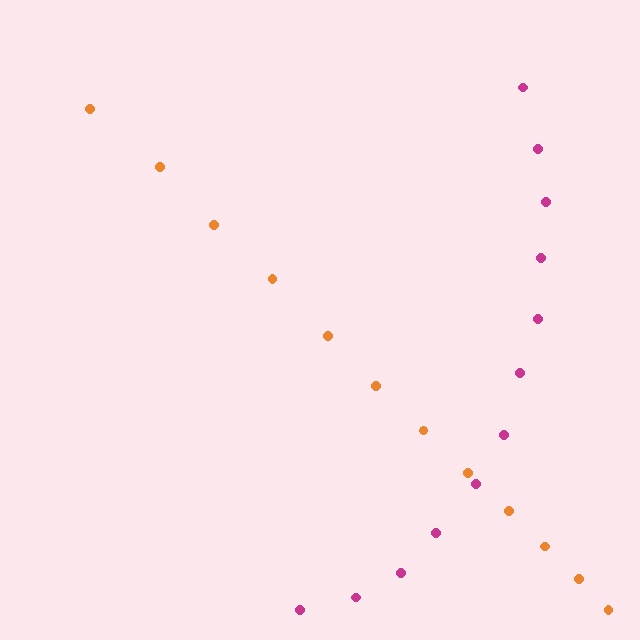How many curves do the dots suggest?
There are 2 distinct paths.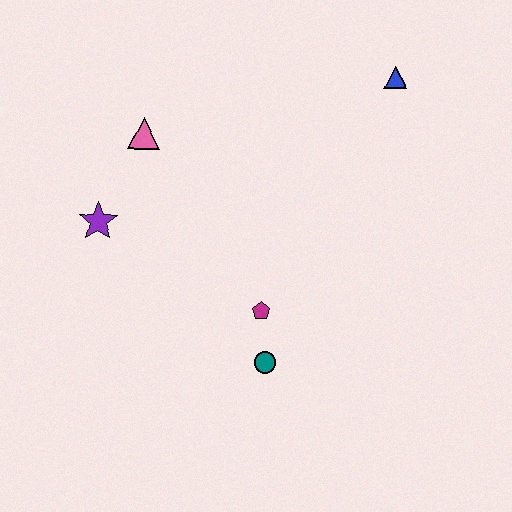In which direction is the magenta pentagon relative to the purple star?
The magenta pentagon is to the right of the purple star.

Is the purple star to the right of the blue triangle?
No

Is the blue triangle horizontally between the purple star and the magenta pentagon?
No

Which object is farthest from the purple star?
The blue triangle is farthest from the purple star.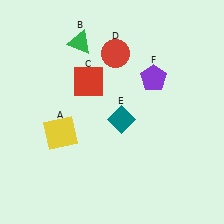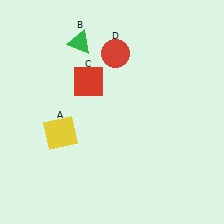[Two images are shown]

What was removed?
The teal diamond (E), the purple pentagon (F) were removed in Image 2.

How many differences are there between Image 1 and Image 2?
There are 2 differences between the two images.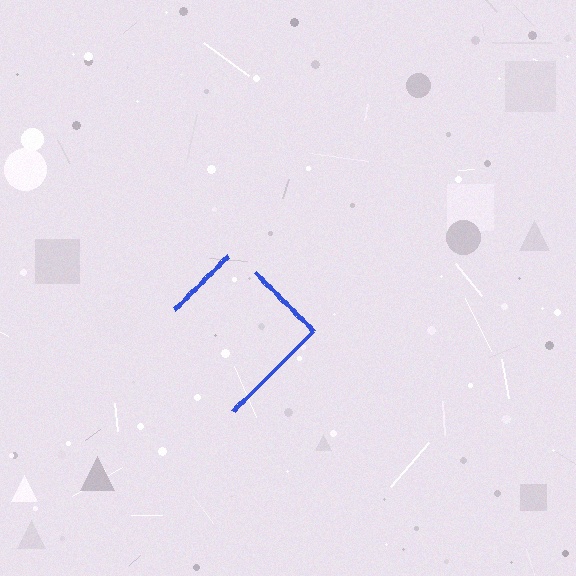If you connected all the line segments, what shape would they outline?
They would outline a diamond.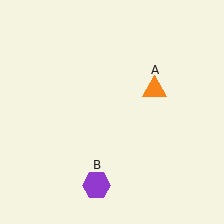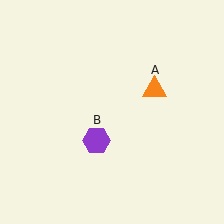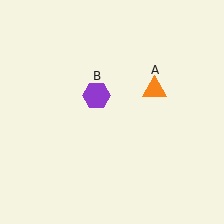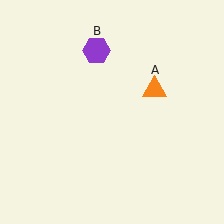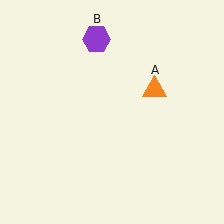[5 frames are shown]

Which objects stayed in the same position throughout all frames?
Orange triangle (object A) remained stationary.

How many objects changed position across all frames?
1 object changed position: purple hexagon (object B).